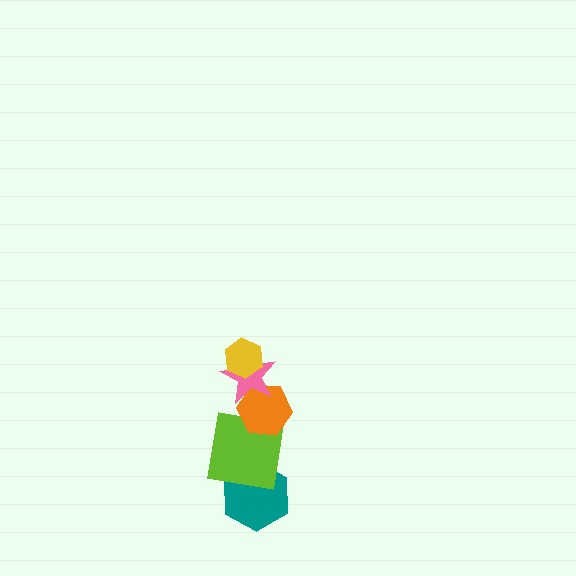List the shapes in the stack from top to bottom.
From top to bottom: the yellow hexagon, the pink star, the orange hexagon, the lime square, the teal hexagon.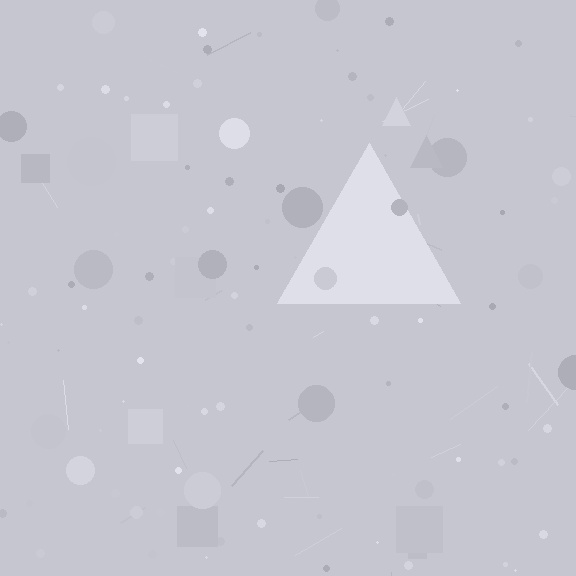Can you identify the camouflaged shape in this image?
The camouflaged shape is a triangle.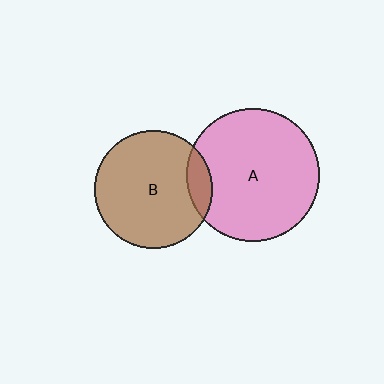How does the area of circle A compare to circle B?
Approximately 1.3 times.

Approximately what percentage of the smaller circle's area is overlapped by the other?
Approximately 10%.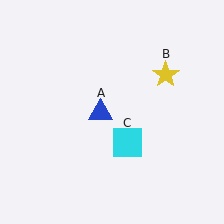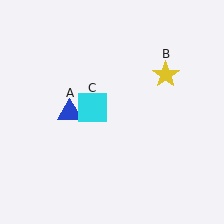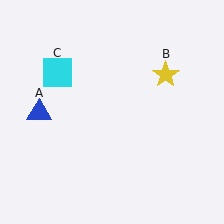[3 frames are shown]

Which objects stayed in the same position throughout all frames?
Yellow star (object B) remained stationary.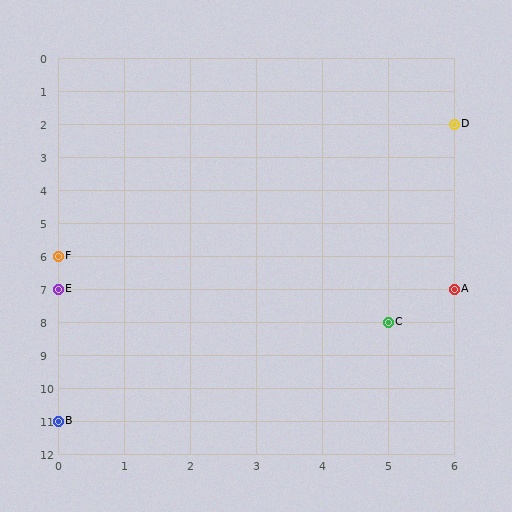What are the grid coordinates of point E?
Point E is at grid coordinates (0, 7).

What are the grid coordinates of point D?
Point D is at grid coordinates (6, 2).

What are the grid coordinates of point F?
Point F is at grid coordinates (0, 6).